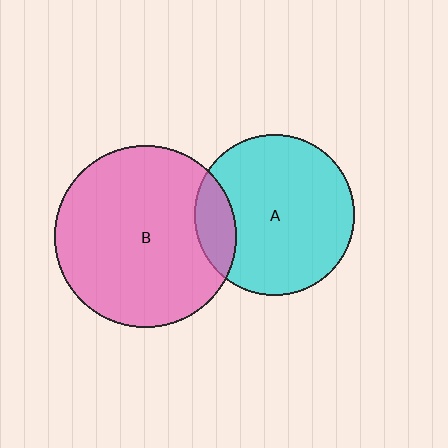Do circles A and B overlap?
Yes.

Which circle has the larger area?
Circle B (pink).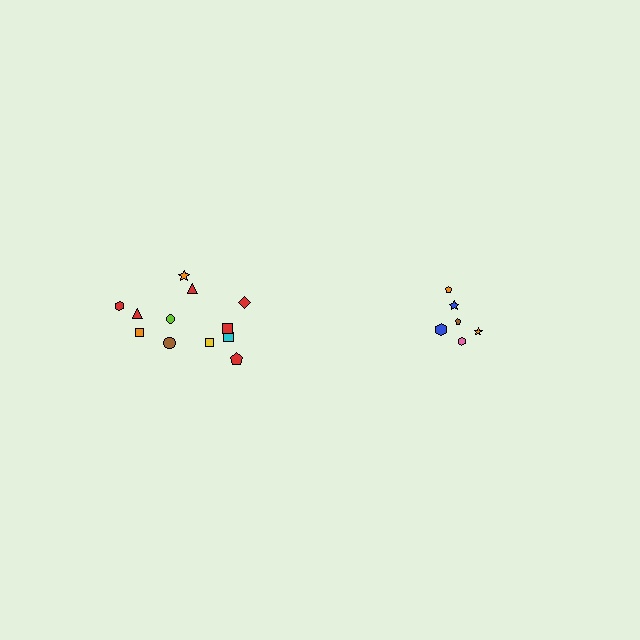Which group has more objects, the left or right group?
The left group.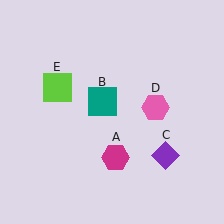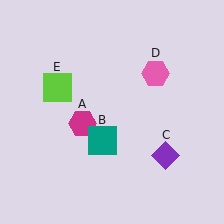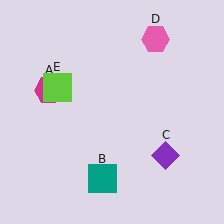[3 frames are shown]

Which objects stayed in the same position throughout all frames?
Purple diamond (object C) and lime square (object E) remained stationary.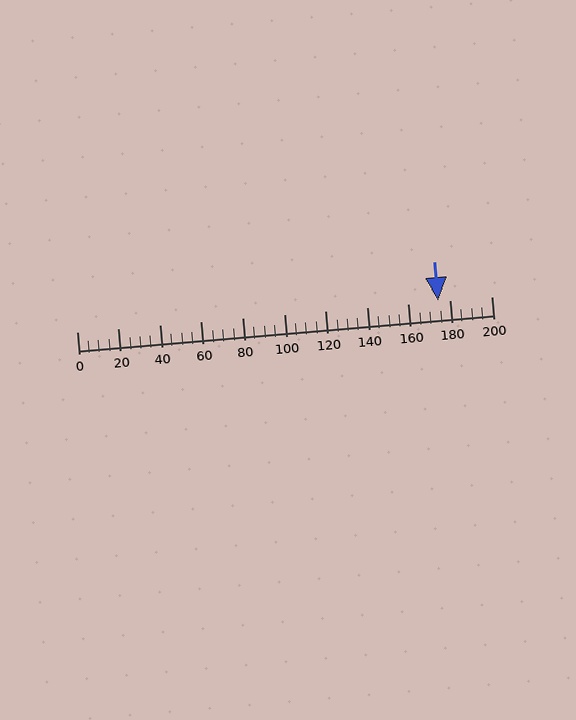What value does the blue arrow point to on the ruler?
The blue arrow points to approximately 174.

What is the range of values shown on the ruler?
The ruler shows values from 0 to 200.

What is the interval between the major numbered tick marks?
The major tick marks are spaced 20 units apart.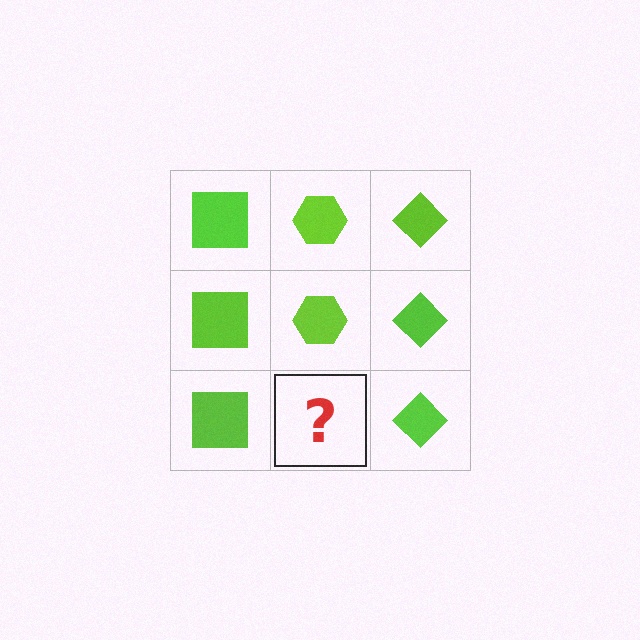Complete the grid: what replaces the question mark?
The question mark should be replaced with a lime hexagon.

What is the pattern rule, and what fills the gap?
The rule is that each column has a consistent shape. The gap should be filled with a lime hexagon.